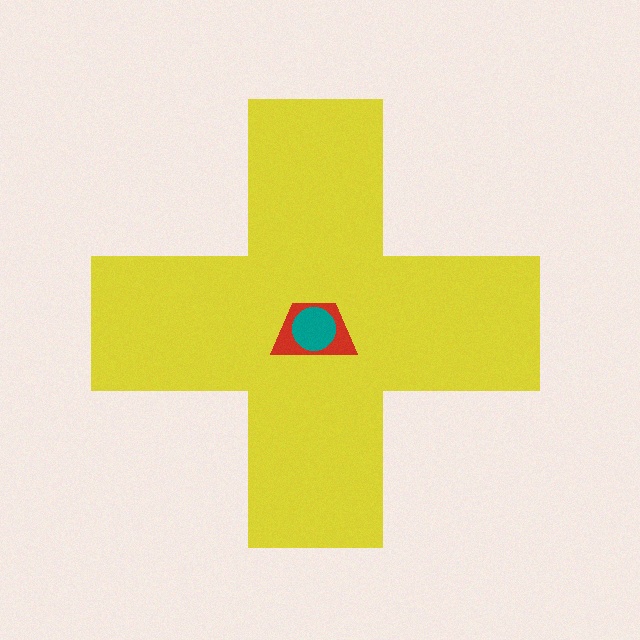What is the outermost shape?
The yellow cross.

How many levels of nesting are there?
3.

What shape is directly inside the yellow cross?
The red trapezoid.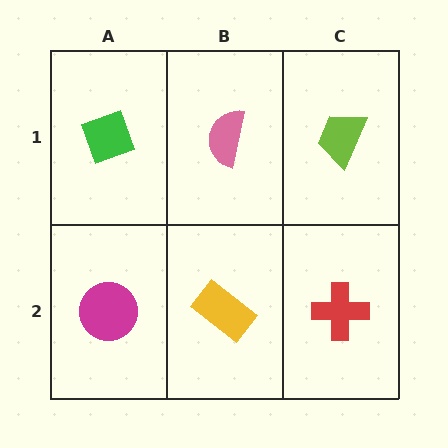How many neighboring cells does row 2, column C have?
2.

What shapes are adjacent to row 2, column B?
A pink semicircle (row 1, column B), a magenta circle (row 2, column A), a red cross (row 2, column C).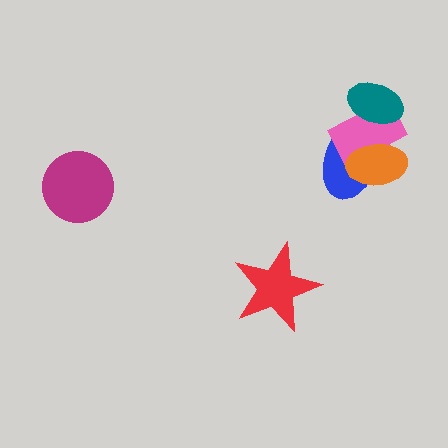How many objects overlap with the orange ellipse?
2 objects overlap with the orange ellipse.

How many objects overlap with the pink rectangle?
3 objects overlap with the pink rectangle.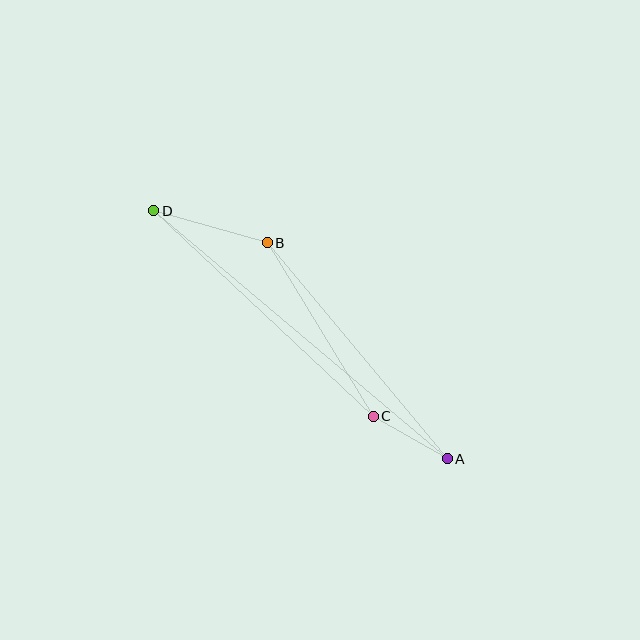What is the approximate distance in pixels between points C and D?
The distance between C and D is approximately 301 pixels.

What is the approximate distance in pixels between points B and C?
The distance between B and C is approximately 204 pixels.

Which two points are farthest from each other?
Points A and D are farthest from each other.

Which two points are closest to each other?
Points A and C are closest to each other.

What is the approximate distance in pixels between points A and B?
The distance between A and B is approximately 281 pixels.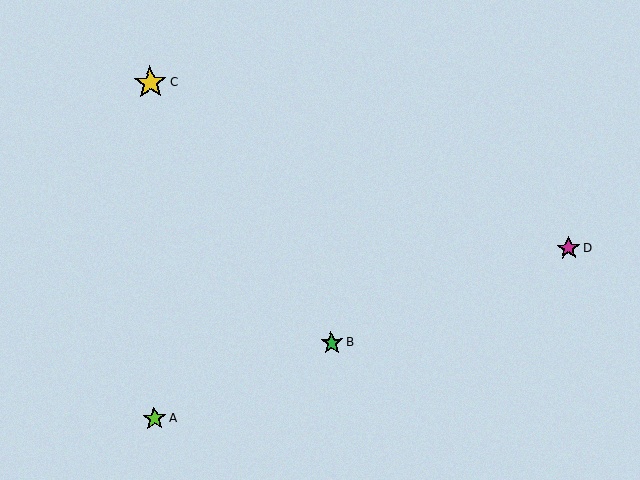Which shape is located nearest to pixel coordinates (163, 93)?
The yellow star (labeled C) at (150, 83) is nearest to that location.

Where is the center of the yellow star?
The center of the yellow star is at (150, 83).